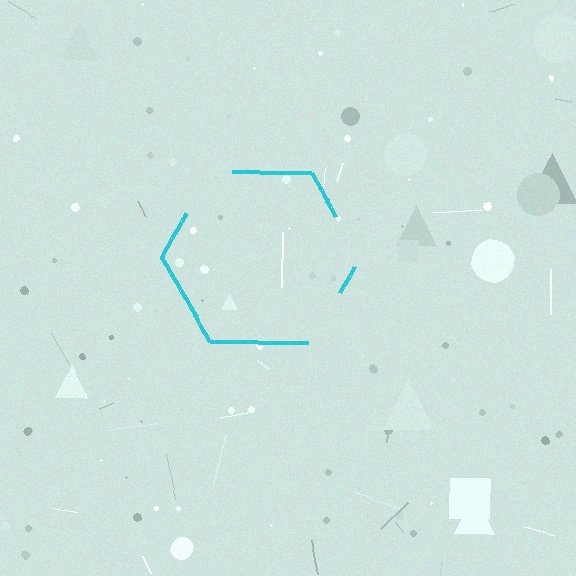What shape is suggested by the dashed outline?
The dashed outline suggests a hexagon.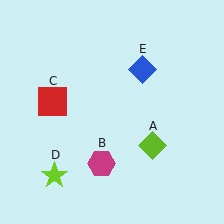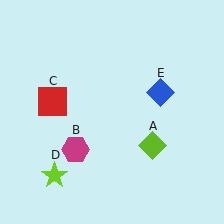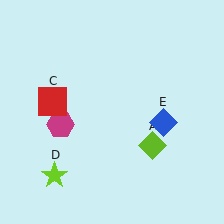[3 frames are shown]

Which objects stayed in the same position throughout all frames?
Lime diamond (object A) and red square (object C) and lime star (object D) remained stationary.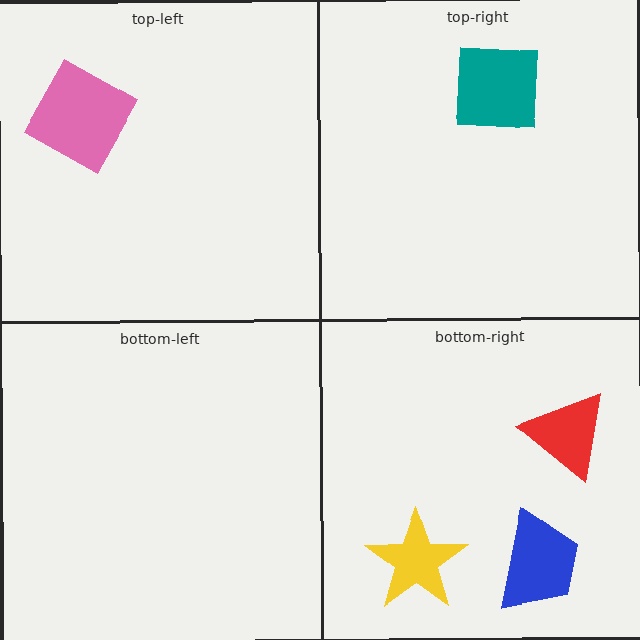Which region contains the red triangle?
The bottom-right region.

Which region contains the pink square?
The top-left region.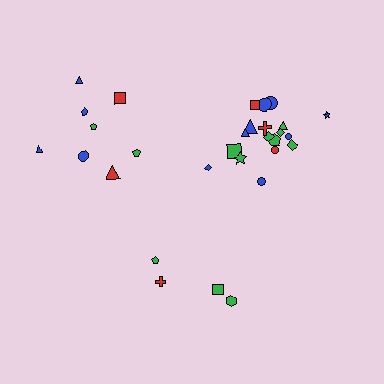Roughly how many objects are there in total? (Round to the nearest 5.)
Roughly 30 objects in total.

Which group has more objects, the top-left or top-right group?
The top-right group.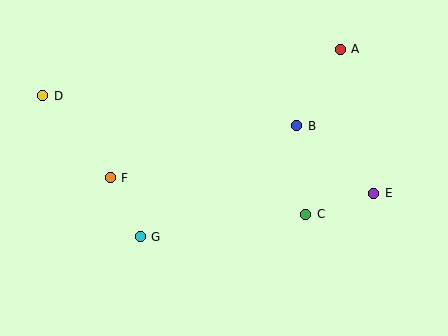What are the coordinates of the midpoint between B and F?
The midpoint between B and F is at (204, 152).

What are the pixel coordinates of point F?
Point F is at (110, 178).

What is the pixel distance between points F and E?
The distance between F and E is 264 pixels.